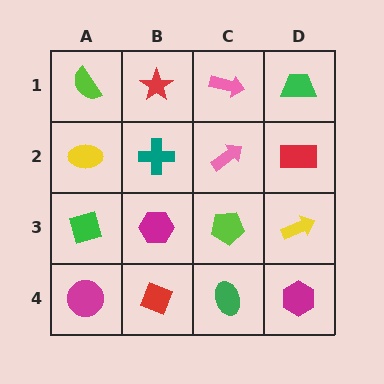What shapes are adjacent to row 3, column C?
A pink arrow (row 2, column C), a green ellipse (row 4, column C), a magenta hexagon (row 3, column B), a yellow arrow (row 3, column D).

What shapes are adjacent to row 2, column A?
A lime semicircle (row 1, column A), a green diamond (row 3, column A), a teal cross (row 2, column B).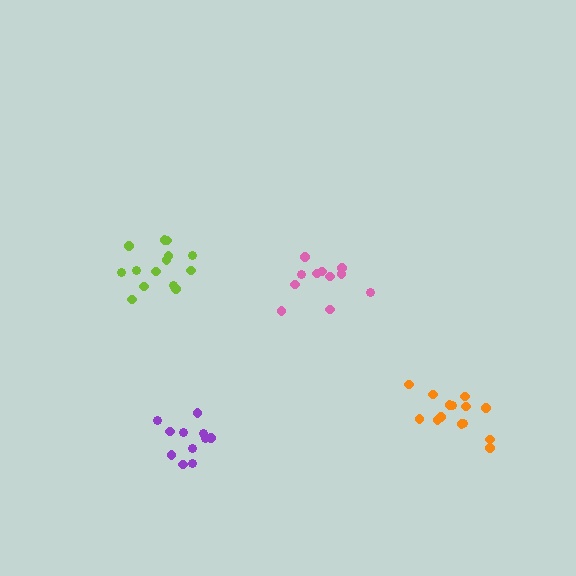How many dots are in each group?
Group 1: 14 dots, Group 2: 11 dots, Group 3: 14 dots, Group 4: 11 dots (50 total).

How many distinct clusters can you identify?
There are 4 distinct clusters.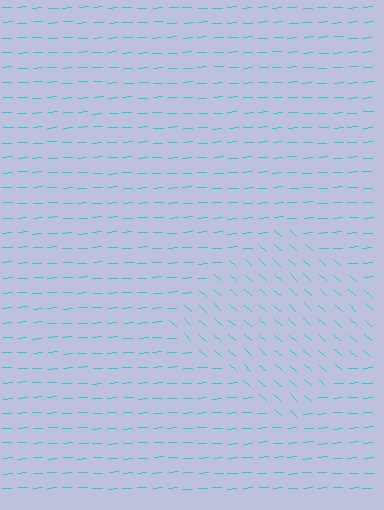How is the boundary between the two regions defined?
The boundary is defined purely by a change in line orientation (approximately 45 degrees difference). All lines are the same color and thickness.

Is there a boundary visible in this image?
Yes, there is a texture boundary formed by a change in line orientation.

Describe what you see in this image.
The image is filled with small cyan line segments. A diamond region in the image has lines oriented differently from the surrounding lines, creating a visible texture boundary.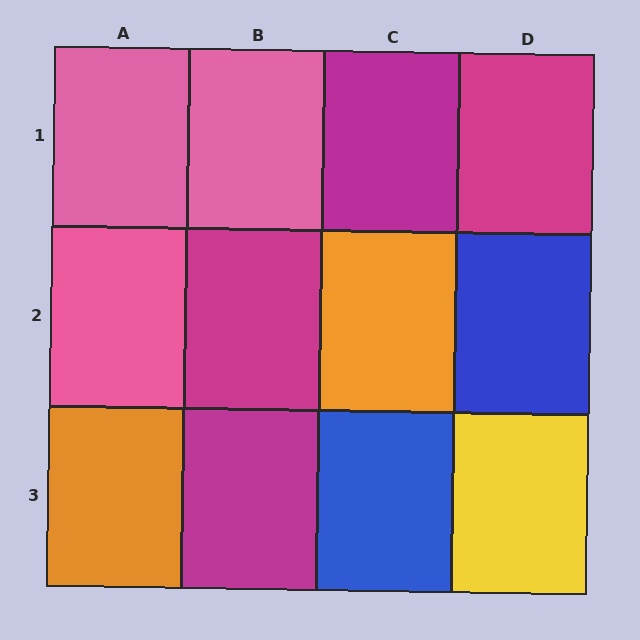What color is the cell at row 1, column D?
Magenta.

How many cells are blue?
2 cells are blue.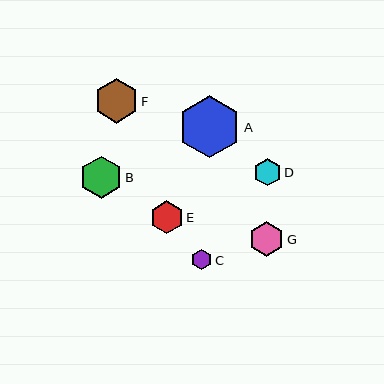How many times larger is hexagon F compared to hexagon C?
Hexagon F is approximately 2.2 times the size of hexagon C.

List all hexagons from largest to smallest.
From largest to smallest: A, F, B, G, E, D, C.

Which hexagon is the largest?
Hexagon A is the largest with a size of approximately 62 pixels.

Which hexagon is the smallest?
Hexagon C is the smallest with a size of approximately 20 pixels.